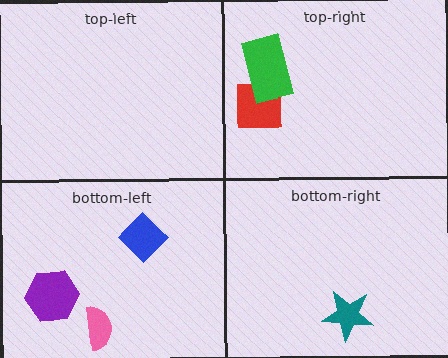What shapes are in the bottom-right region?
The teal star.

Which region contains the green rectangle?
The top-right region.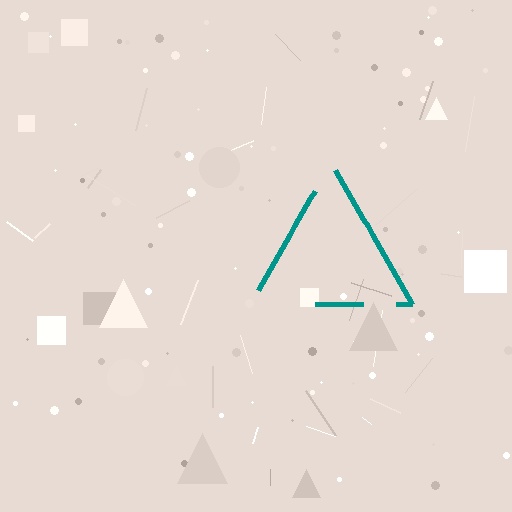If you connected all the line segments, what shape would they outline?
They would outline a triangle.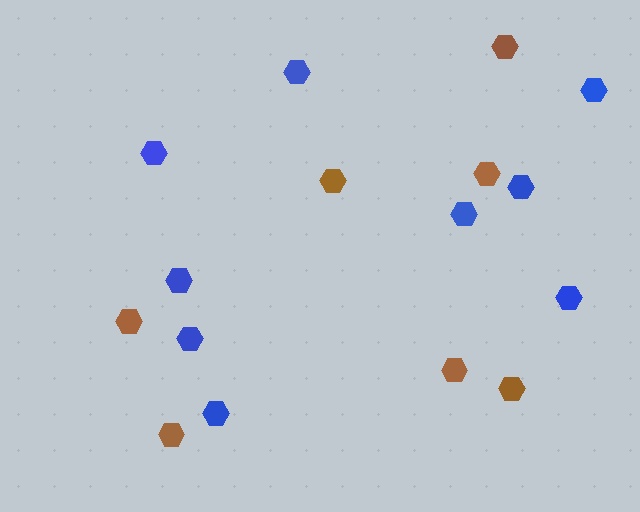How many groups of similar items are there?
There are 2 groups: one group of blue hexagons (9) and one group of brown hexagons (7).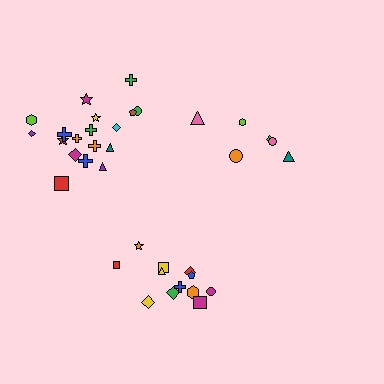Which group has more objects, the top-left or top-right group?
The top-left group.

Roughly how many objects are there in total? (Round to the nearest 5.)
Roughly 35 objects in total.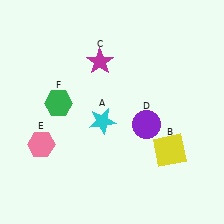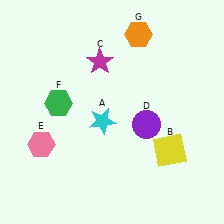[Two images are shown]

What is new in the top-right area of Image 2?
An orange hexagon (G) was added in the top-right area of Image 2.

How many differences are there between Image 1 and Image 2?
There is 1 difference between the two images.